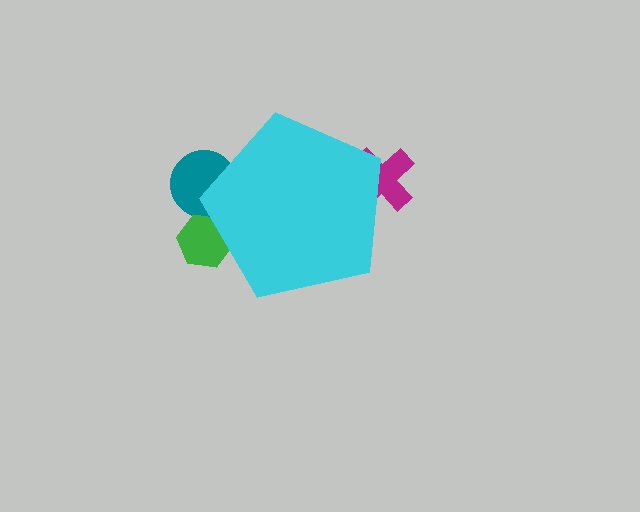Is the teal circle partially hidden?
Yes, the teal circle is partially hidden behind the cyan pentagon.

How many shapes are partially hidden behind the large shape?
3 shapes are partially hidden.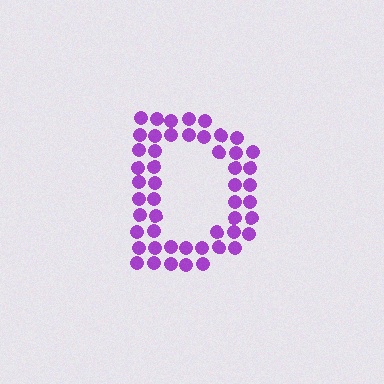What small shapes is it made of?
It is made of small circles.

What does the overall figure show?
The overall figure shows the letter D.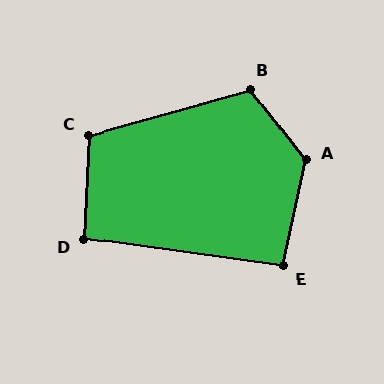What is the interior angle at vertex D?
Approximately 95 degrees (obtuse).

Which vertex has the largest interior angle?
A, at approximately 130 degrees.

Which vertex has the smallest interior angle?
E, at approximately 94 degrees.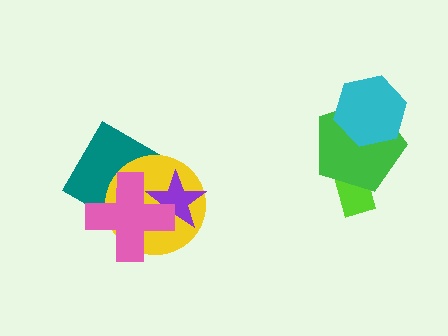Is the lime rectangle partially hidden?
Yes, it is partially covered by another shape.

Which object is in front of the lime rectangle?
The green pentagon is in front of the lime rectangle.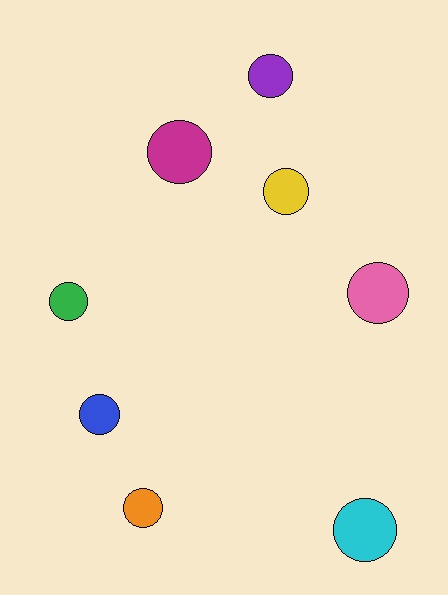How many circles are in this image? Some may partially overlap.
There are 8 circles.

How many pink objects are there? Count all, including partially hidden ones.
There is 1 pink object.